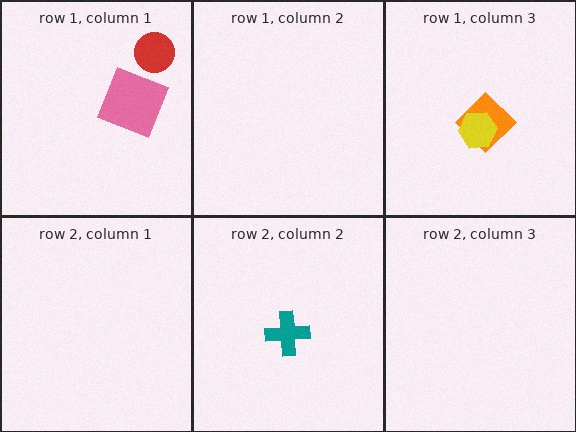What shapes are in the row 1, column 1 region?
The red circle, the pink square.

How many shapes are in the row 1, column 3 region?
2.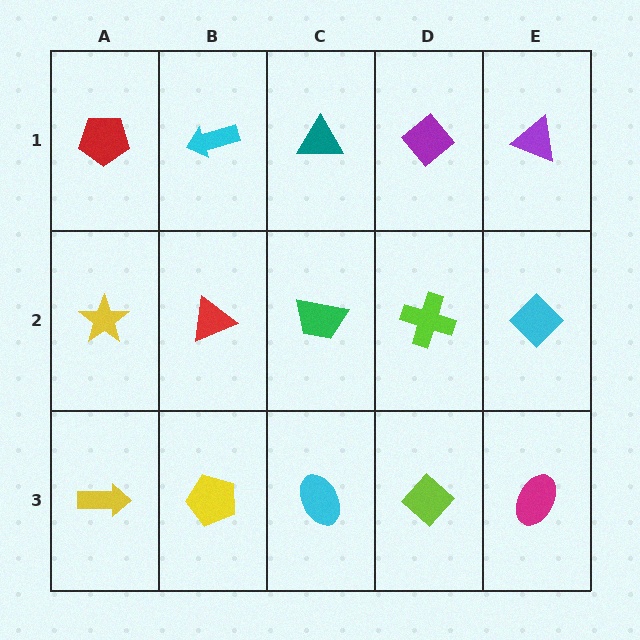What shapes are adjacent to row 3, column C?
A green trapezoid (row 2, column C), a yellow pentagon (row 3, column B), a lime diamond (row 3, column D).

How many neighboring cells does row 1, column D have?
3.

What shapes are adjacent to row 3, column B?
A red triangle (row 2, column B), a yellow arrow (row 3, column A), a cyan ellipse (row 3, column C).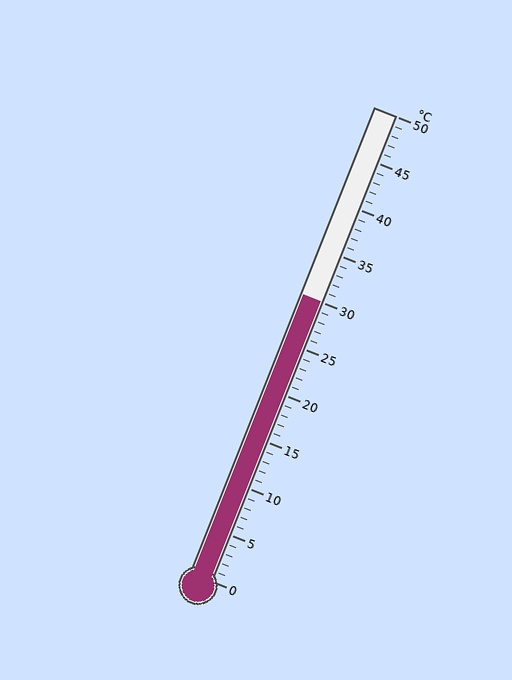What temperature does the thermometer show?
The thermometer shows approximately 30°C.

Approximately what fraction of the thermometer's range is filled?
The thermometer is filled to approximately 60% of its range.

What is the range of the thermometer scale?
The thermometer scale ranges from 0°C to 50°C.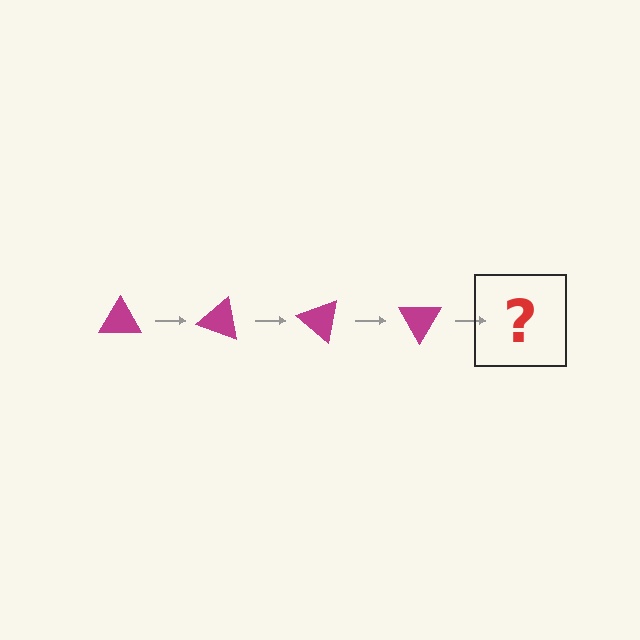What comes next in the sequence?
The next element should be a magenta triangle rotated 80 degrees.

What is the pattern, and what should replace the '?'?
The pattern is that the triangle rotates 20 degrees each step. The '?' should be a magenta triangle rotated 80 degrees.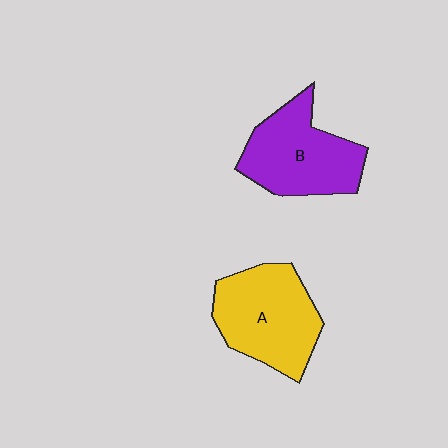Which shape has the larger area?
Shape A (yellow).